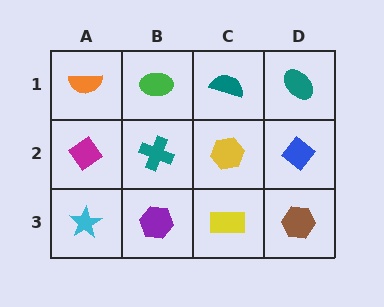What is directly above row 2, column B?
A green ellipse.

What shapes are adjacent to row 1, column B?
A teal cross (row 2, column B), an orange semicircle (row 1, column A), a teal semicircle (row 1, column C).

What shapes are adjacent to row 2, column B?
A green ellipse (row 1, column B), a purple hexagon (row 3, column B), a magenta diamond (row 2, column A), a yellow hexagon (row 2, column C).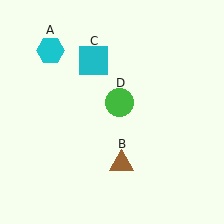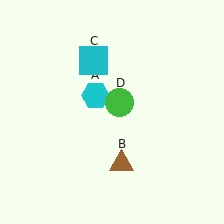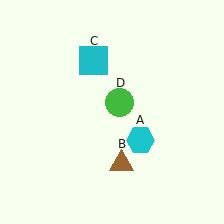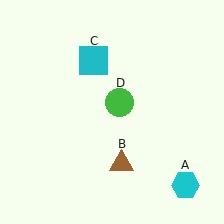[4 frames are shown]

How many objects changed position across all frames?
1 object changed position: cyan hexagon (object A).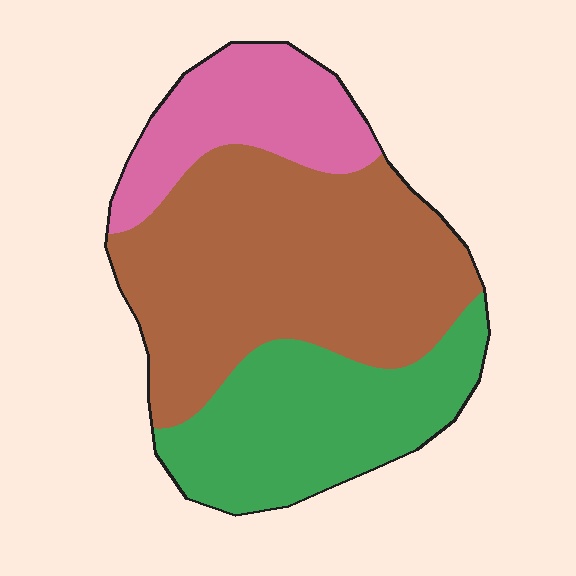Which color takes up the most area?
Brown, at roughly 50%.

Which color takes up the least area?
Pink, at roughly 20%.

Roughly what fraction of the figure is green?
Green covers roughly 30% of the figure.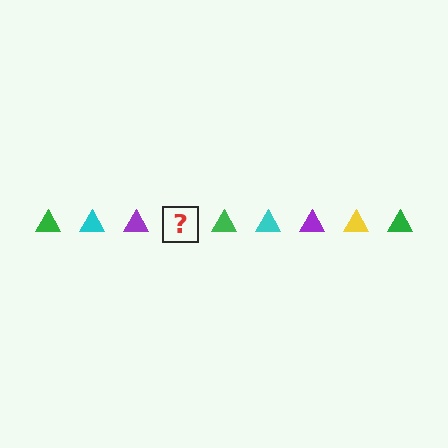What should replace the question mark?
The question mark should be replaced with a yellow triangle.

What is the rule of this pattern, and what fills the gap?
The rule is that the pattern cycles through green, cyan, purple, yellow triangles. The gap should be filled with a yellow triangle.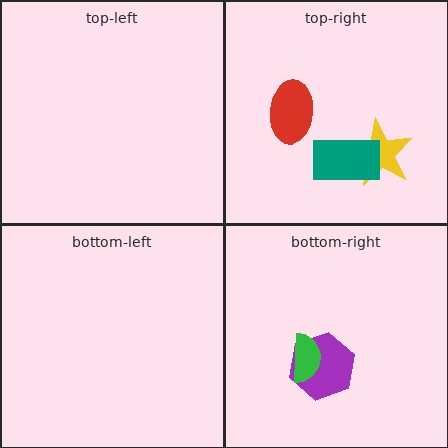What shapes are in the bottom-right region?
The purple hexagon, the green semicircle.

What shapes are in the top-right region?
The red ellipse, the yellow star, the teal rectangle.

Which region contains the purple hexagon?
The bottom-right region.